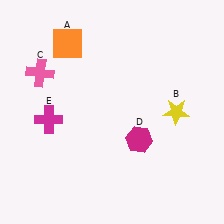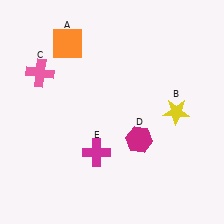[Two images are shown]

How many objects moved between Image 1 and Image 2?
1 object moved between the two images.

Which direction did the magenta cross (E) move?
The magenta cross (E) moved right.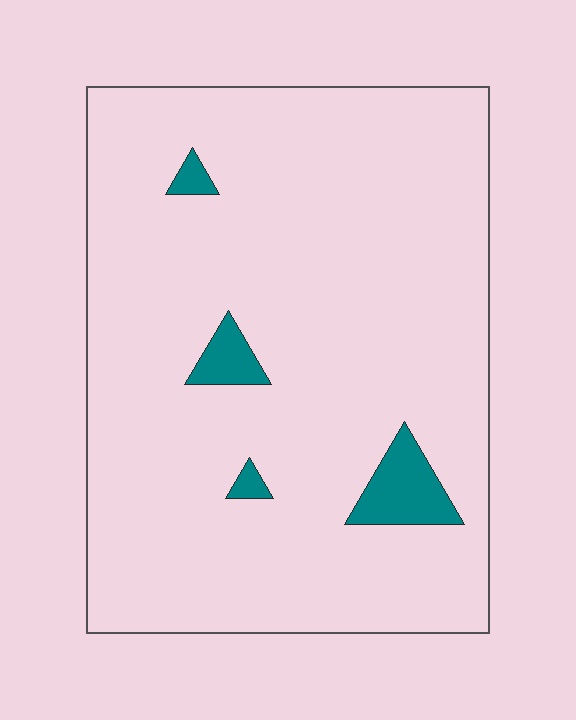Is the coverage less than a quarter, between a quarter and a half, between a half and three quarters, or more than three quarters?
Less than a quarter.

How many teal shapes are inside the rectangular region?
4.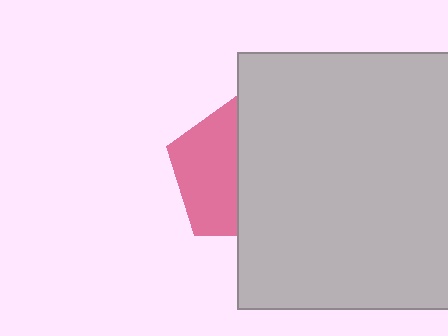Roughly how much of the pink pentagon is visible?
About half of it is visible (roughly 46%).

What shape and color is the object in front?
The object in front is a light gray square.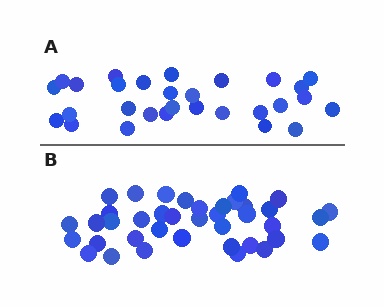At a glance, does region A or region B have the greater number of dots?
Region B (the bottom region) has more dots.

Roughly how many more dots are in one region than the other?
Region B has roughly 10 or so more dots than region A.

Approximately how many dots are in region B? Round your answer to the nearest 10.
About 40 dots. (The exact count is 39, which rounds to 40.)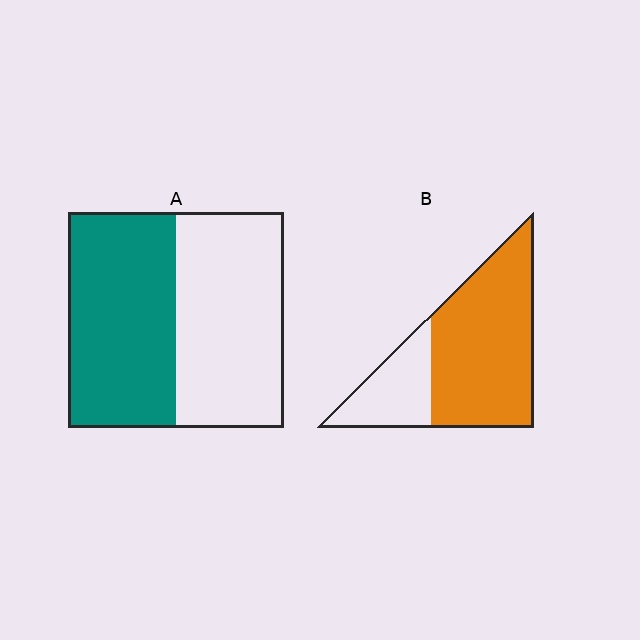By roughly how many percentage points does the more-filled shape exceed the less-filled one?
By roughly 20 percentage points (B over A).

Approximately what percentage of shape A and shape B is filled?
A is approximately 50% and B is approximately 70%.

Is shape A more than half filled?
Roughly half.